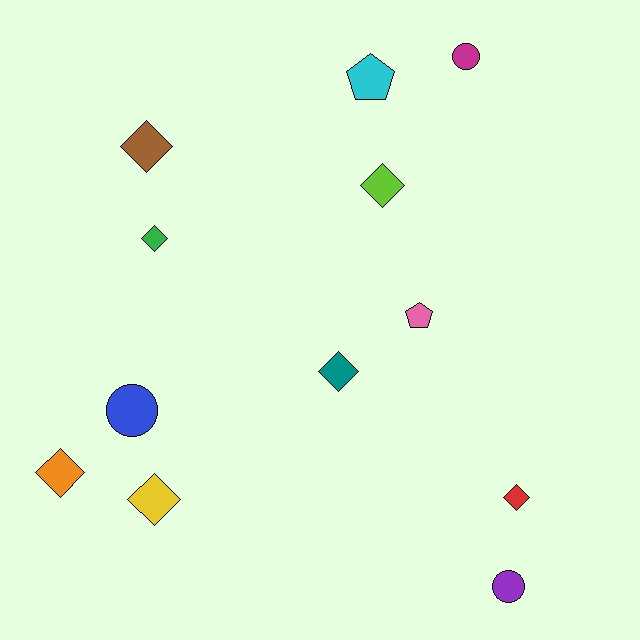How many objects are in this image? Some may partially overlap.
There are 12 objects.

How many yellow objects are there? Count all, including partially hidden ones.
There is 1 yellow object.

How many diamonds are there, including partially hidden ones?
There are 7 diamonds.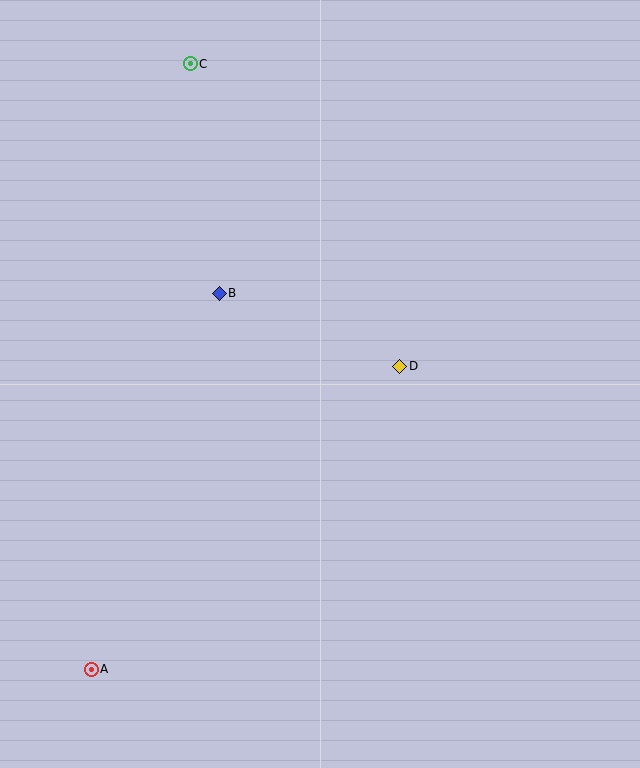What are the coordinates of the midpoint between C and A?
The midpoint between C and A is at (141, 367).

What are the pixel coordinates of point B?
Point B is at (219, 293).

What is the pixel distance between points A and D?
The distance between A and D is 432 pixels.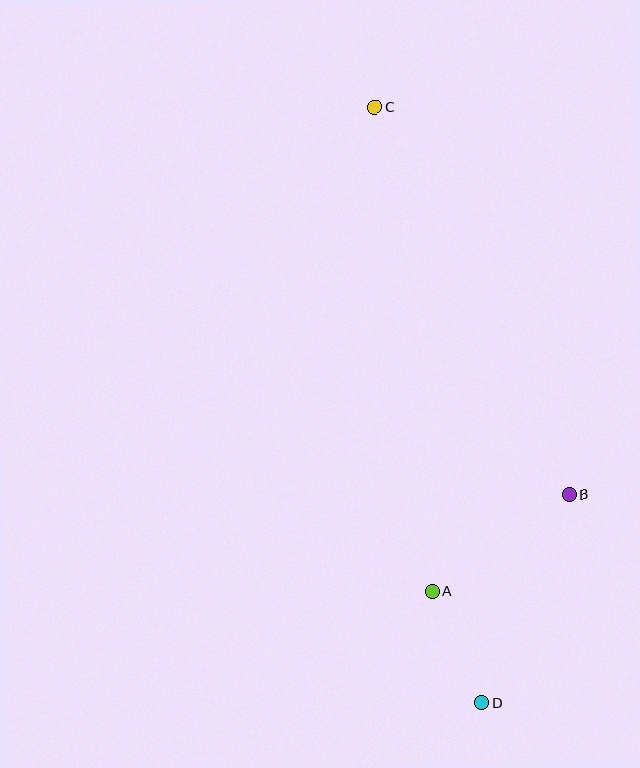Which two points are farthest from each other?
Points C and D are farthest from each other.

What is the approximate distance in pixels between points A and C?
The distance between A and C is approximately 488 pixels.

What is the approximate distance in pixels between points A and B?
The distance between A and B is approximately 168 pixels.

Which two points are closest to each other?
Points A and D are closest to each other.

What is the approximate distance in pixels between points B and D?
The distance between B and D is approximately 226 pixels.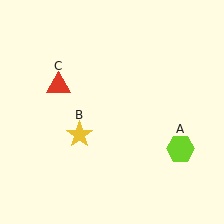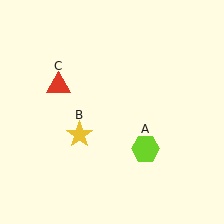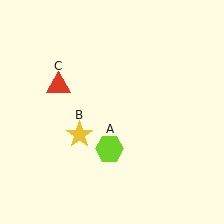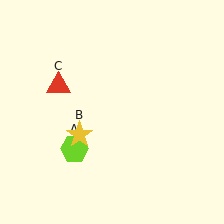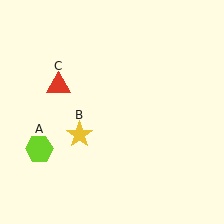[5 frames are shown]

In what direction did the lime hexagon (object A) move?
The lime hexagon (object A) moved left.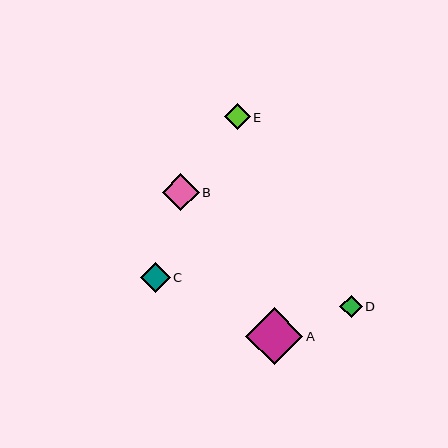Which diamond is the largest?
Diamond A is the largest with a size of approximately 57 pixels.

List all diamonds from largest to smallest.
From largest to smallest: A, B, C, E, D.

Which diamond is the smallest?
Diamond D is the smallest with a size of approximately 22 pixels.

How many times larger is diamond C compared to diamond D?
Diamond C is approximately 1.3 times the size of diamond D.